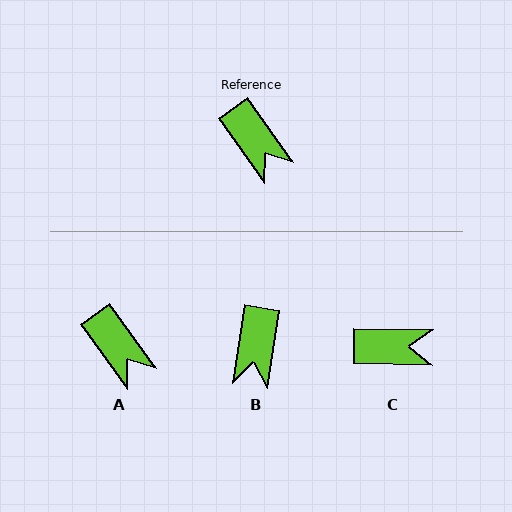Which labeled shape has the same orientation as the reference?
A.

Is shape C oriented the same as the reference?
No, it is off by about 53 degrees.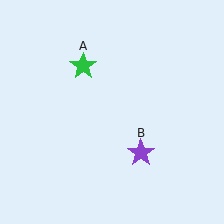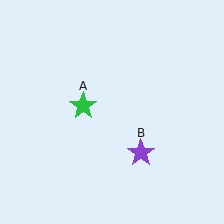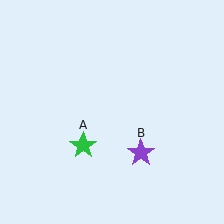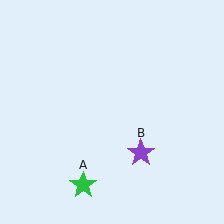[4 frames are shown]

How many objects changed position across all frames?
1 object changed position: green star (object A).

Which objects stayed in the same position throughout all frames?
Purple star (object B) remained stationary.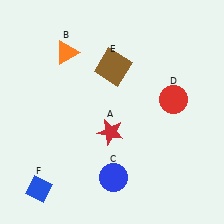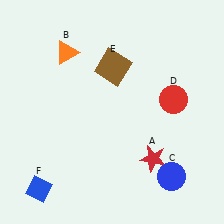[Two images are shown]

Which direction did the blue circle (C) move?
The blue circle (C) moved right.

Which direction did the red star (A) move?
The red star (A) moved right.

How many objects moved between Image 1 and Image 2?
2 objects moved between the two images.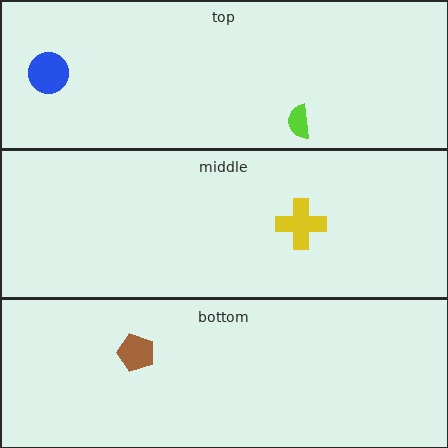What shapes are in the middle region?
The yellow cross.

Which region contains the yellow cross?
The middle region.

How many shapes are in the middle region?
1.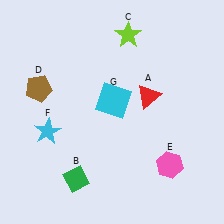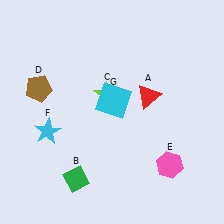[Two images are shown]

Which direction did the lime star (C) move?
The lime star (C) moved down.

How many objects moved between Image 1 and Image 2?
1 object moved between the two images.